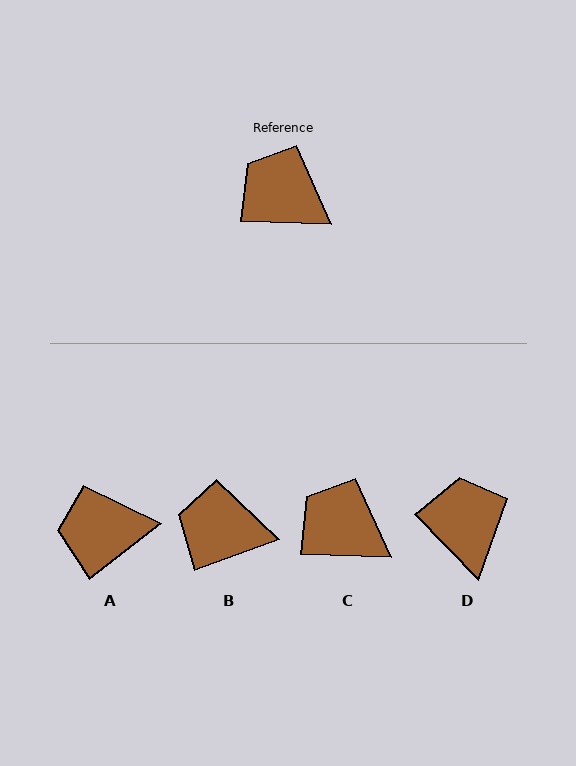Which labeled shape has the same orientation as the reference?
C.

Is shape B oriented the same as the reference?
No, it is off by about 22 degrees.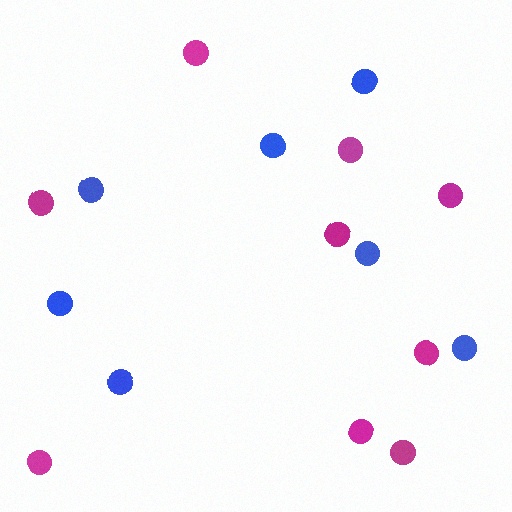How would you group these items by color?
There are 2 groups: one group of magenta circles (9) and one group of blue circles (7).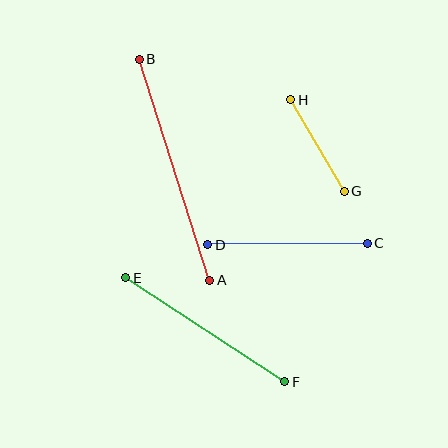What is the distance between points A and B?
The distance is approximately 232 pixels.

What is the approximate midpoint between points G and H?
The midpoint is at approximately (317, 145) pixels.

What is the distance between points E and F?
The distance is approximately 190 pixels.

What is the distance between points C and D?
The distance is approximately 159 pixels.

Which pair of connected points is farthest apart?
Points A and B are farthest apart.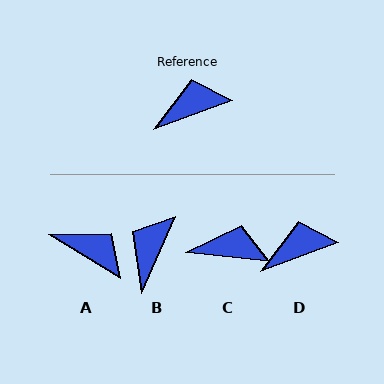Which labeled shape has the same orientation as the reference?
D.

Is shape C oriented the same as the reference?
No, it is off by about 27 degrees.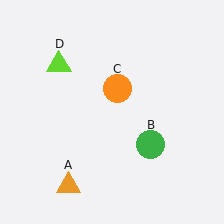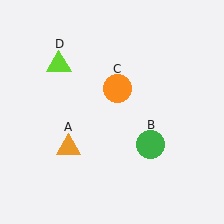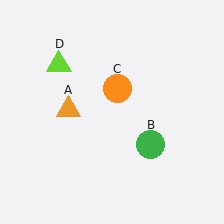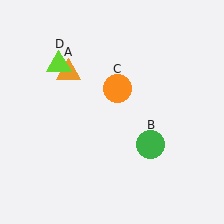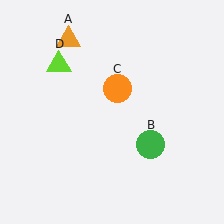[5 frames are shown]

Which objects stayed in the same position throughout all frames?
Green circle (object B) and orange circle (object C) and lime triangle (object D) remained stationary.